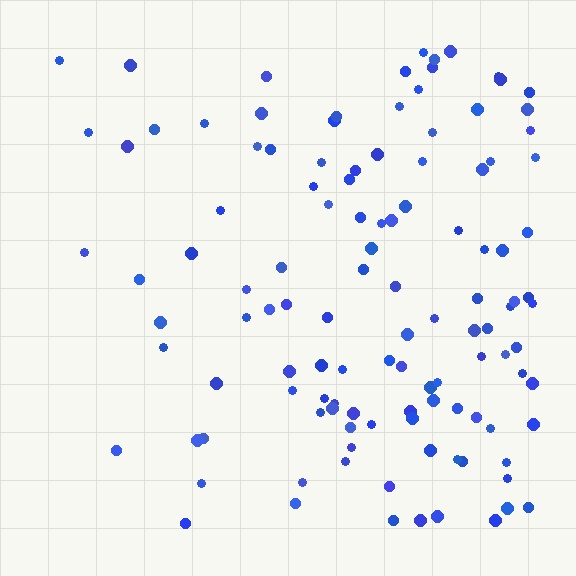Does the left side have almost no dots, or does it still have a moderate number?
Still a moderate number, just noticeably fewer than the right.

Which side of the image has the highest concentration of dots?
The right.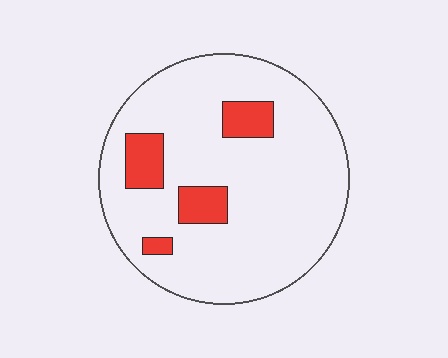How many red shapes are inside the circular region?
4.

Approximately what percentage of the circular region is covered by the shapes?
Approximately 15%.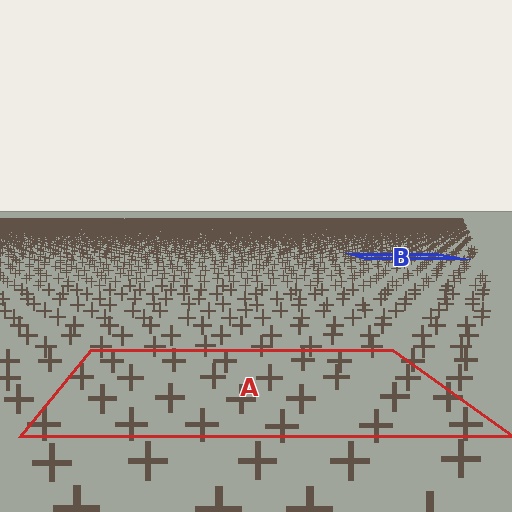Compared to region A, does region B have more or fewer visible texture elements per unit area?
Region B has more texture elements per unit area — they are packed more densely because it is farther away.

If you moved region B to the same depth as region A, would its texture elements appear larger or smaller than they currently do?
They would appear larger. At a closer depth, the same texture elements are projected at a bigger on-screen size.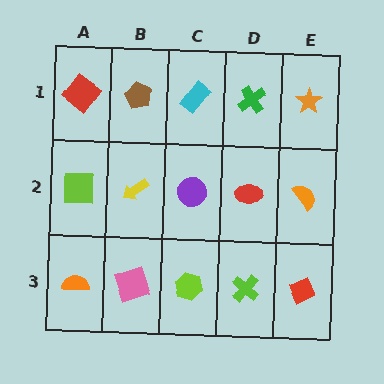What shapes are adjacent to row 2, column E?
An orange star (row 1, column E), a red diamond (row 3, column E), a red ellipse (row 2, column D).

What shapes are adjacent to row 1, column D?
A red ellipse (row 2, column D), a cyan rectangle (row 1, column C), an orange star (row 1, column E).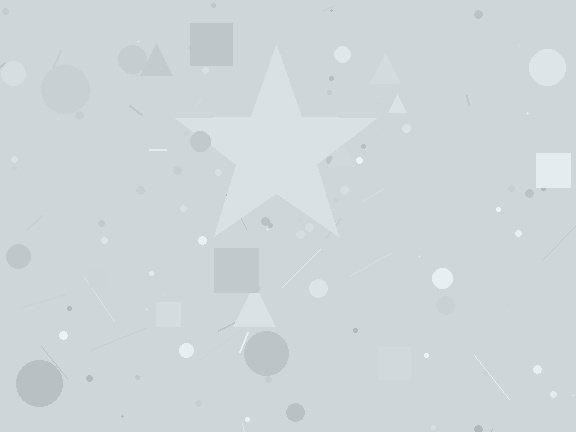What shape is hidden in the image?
A star is hidden in the image.